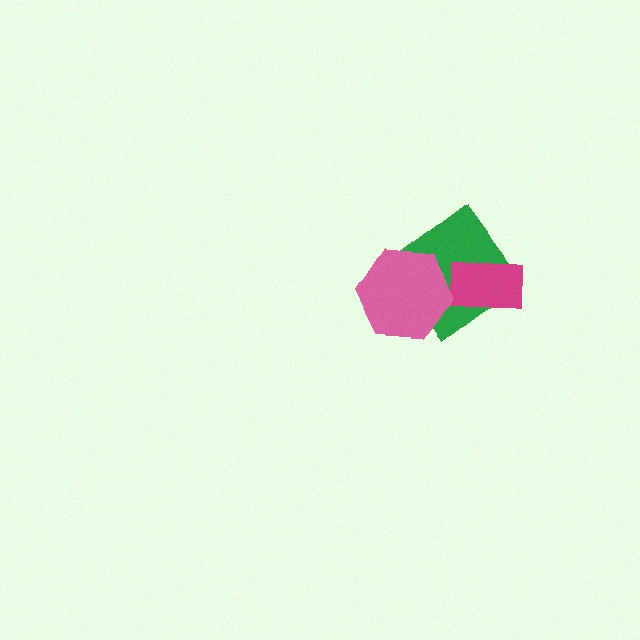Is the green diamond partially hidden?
Yes, it is partially covered by another shape.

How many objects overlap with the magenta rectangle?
1 object overlaps with the magenta rectangle.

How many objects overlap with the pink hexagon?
1 object overlaps with the pink hexagon.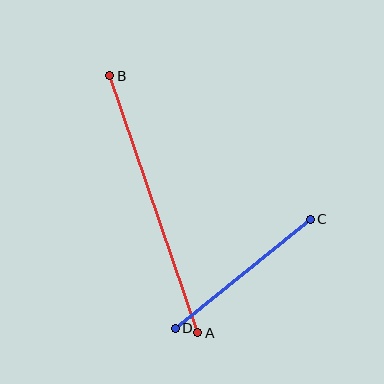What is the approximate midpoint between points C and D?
The midpoint is at approximately (243, 274) pixels.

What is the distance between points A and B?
The distance is approximately 271 pixels.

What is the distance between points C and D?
The distance is approximately 174 pixels.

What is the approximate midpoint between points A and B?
The midpoint is at approximately (154, 204) pixels.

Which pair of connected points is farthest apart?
Points A and B are farthest apart.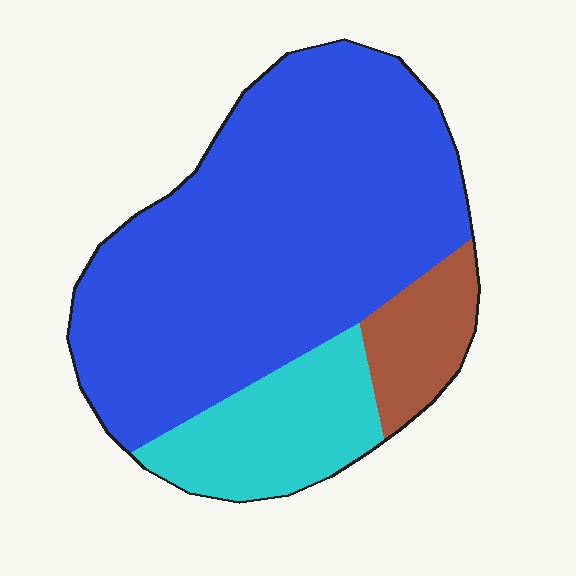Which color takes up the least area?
Brown, at roughly 10%.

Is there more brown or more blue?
Blue.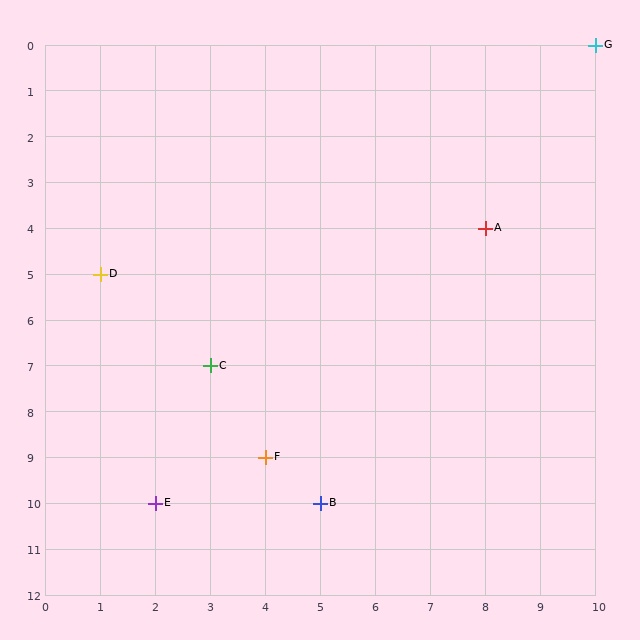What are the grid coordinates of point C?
Point C is at grid coordinates (3, 7).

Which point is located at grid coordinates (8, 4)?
Point A is at (8, 4).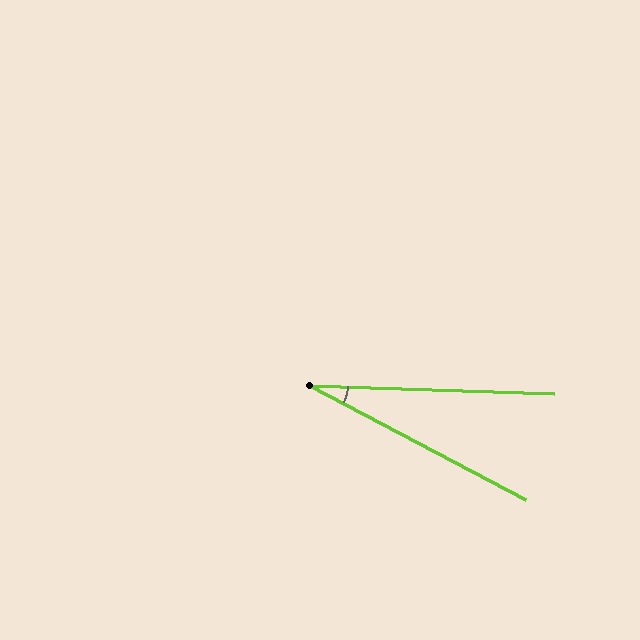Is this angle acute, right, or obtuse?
It is acute.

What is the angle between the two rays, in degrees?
Approximately 26 degrees.